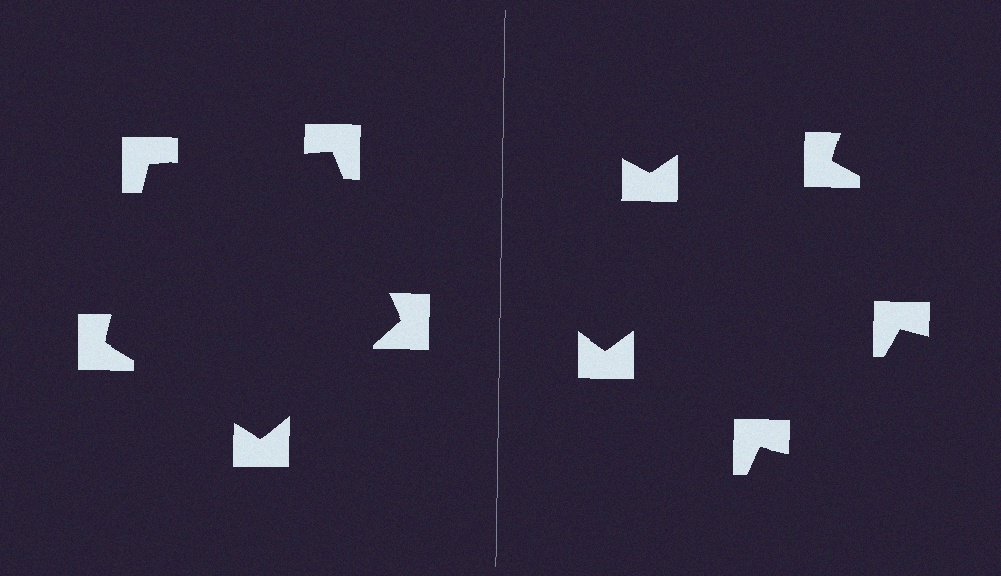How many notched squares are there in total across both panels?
10 — 5 on each side.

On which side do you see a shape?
An illusory pentagon appears on the left side. On the right side the wedge cuts are rotated, so no coherent shape forms.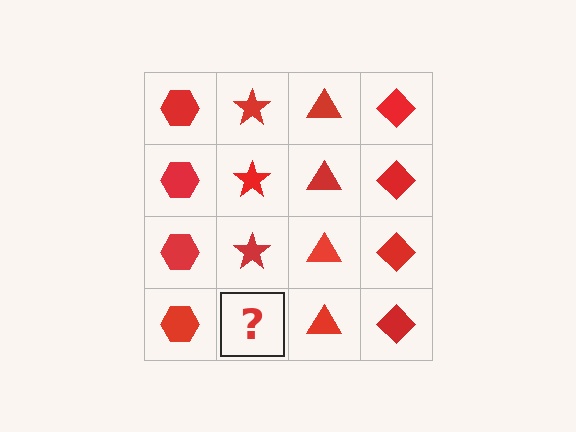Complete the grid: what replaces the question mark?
The question mark should be replaced with a red star.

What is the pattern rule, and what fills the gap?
The rule is that each column has a consistent shape. The gap should be filled with a red star.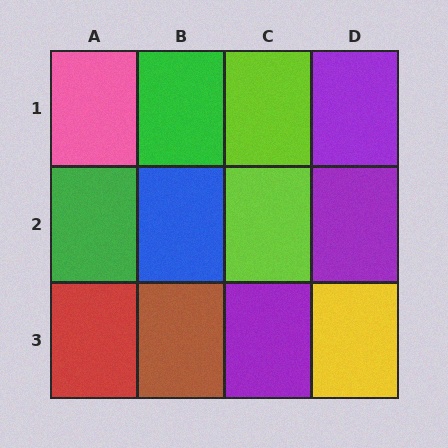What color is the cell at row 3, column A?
Red.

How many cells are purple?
3 cells are purple.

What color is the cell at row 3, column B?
Brown.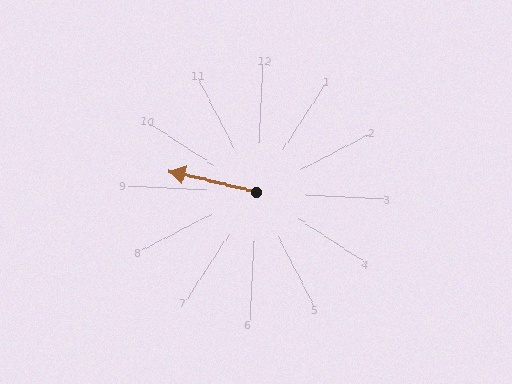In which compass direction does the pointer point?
West.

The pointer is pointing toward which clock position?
Roughly 9 o'clock.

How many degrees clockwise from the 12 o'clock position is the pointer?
Approximately 280 degrees.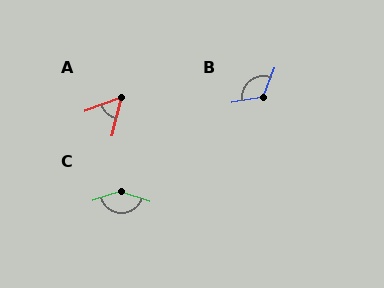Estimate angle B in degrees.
Approximately 121 degrees.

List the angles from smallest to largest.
A (56°), B (121°), C (144°).